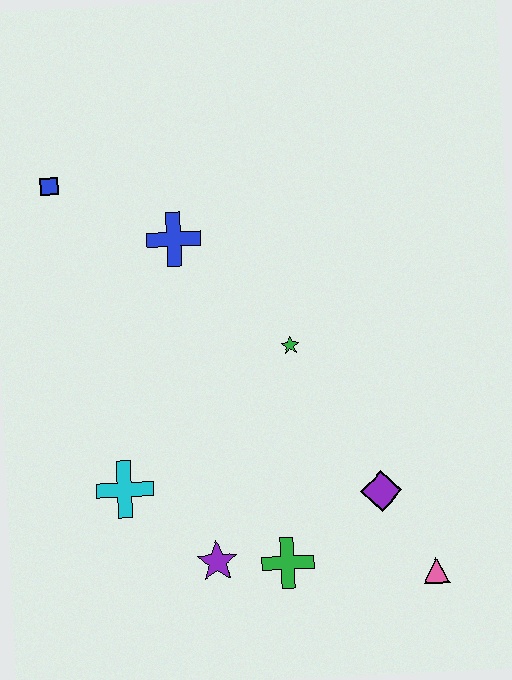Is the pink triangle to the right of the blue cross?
Yes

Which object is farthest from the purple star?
The blue square is farthest from the purple star.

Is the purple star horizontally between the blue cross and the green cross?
Yes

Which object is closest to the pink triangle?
The purple diamond is closest to the pink triangle.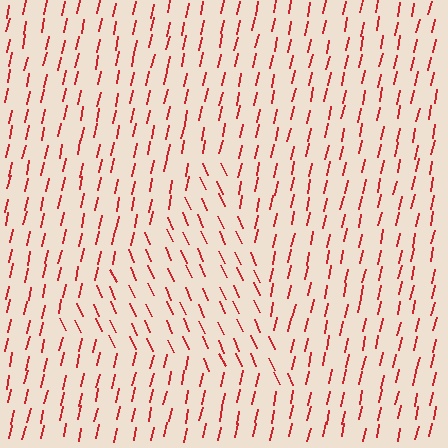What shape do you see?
I see a triangle.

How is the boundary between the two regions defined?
The boundary is defined purely by a change in line orientation (approximately 36 degrees difference). All lines are the same color and thickness.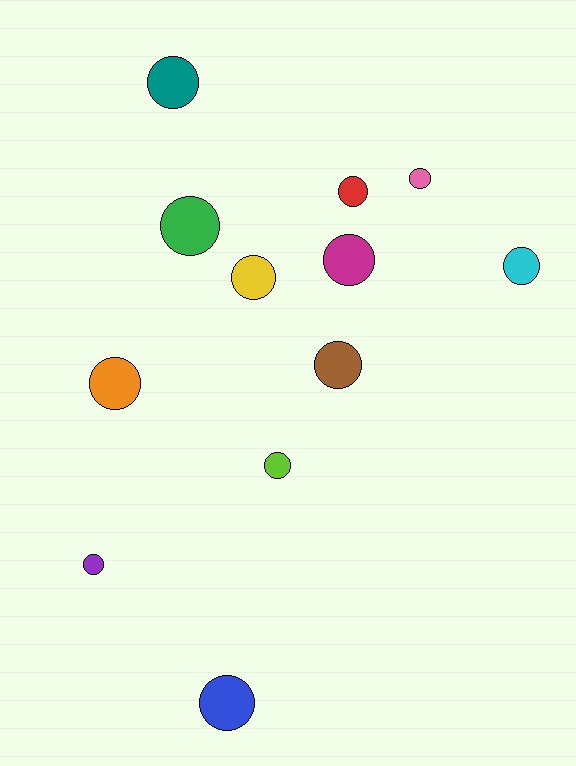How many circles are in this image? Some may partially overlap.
There are 12 circles.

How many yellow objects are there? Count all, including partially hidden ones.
There is 1 yellow object.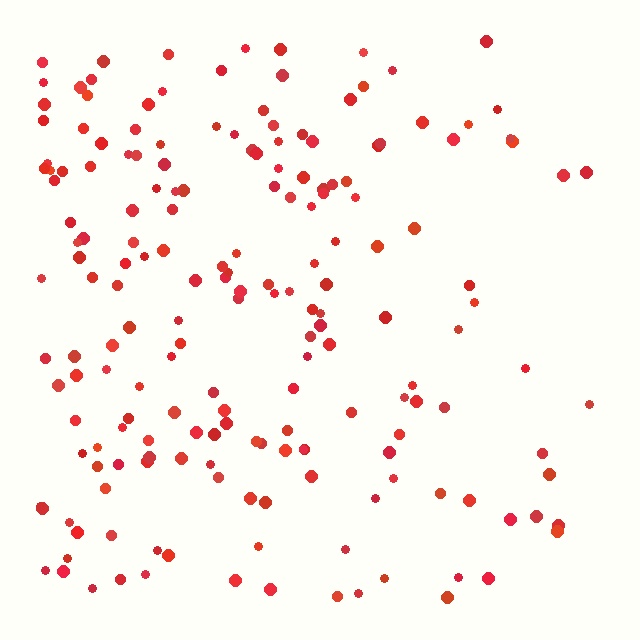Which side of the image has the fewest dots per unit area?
The right.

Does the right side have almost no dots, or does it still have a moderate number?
Still a moderate number, just noticeably fewer than the left.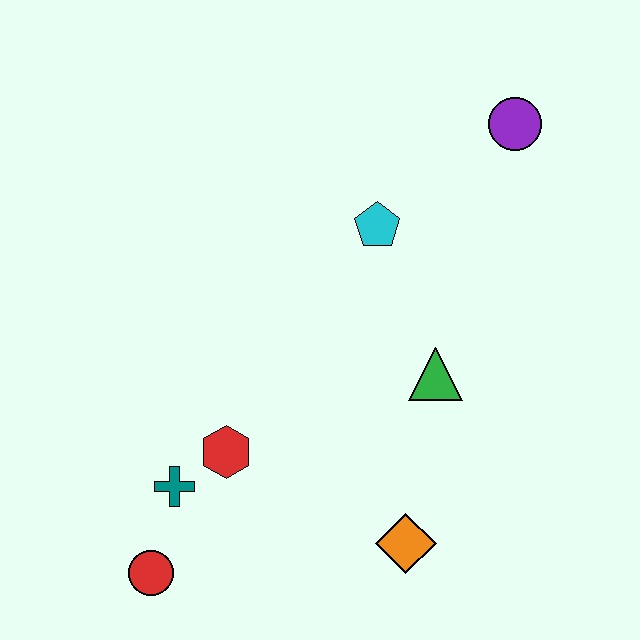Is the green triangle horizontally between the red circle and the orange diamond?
No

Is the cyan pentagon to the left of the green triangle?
Yes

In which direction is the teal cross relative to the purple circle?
The teal cross is below the purple circle.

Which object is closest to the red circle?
The teal cross is closest to the red circle.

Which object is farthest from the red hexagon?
The purple circle is farthest from the red hexagon.